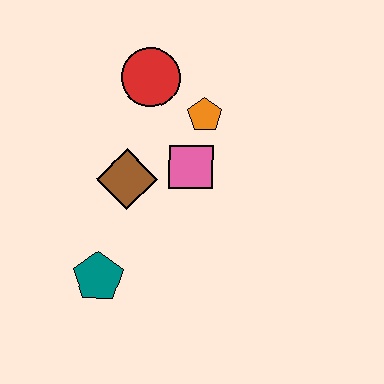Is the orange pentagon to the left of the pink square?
No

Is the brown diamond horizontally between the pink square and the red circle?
No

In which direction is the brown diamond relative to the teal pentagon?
The brown diamond is above the teal pentagon.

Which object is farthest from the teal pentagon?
The red circle is farthest from the teal pentagon.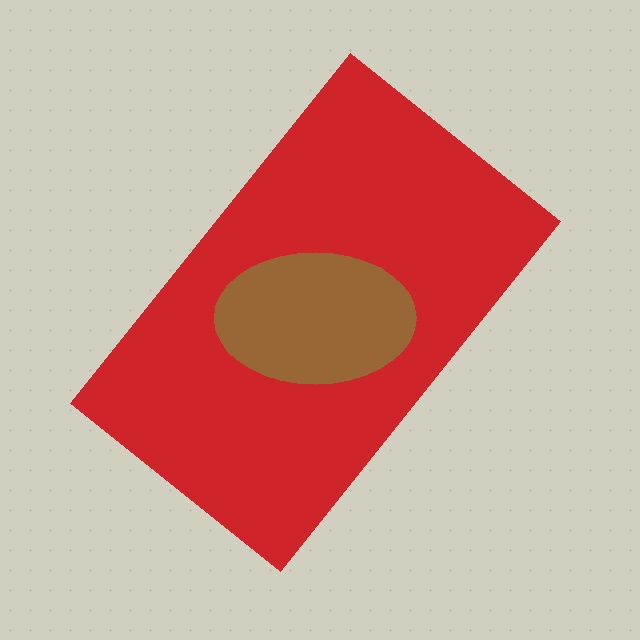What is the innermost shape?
The brown ellipse.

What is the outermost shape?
The red rectangle.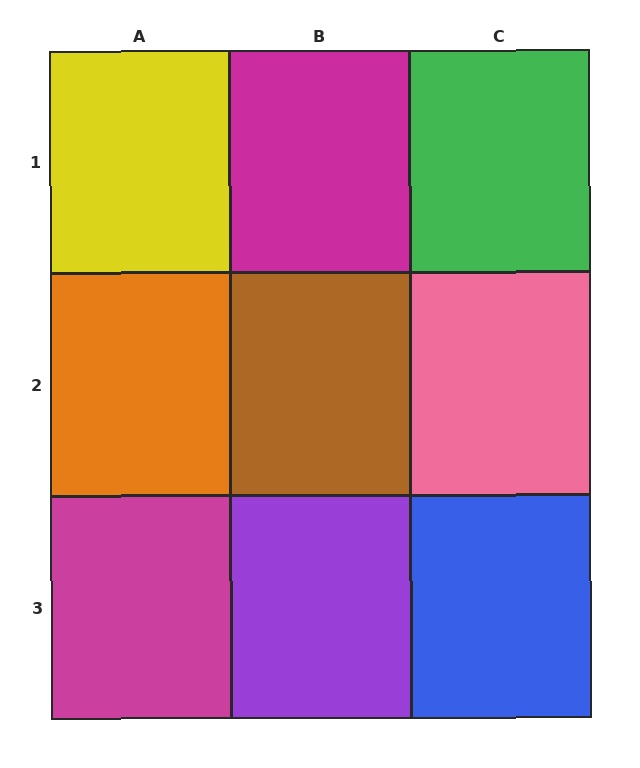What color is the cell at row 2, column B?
Brown.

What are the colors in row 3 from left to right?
Magenta, purple, blue.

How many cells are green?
1 cell is green.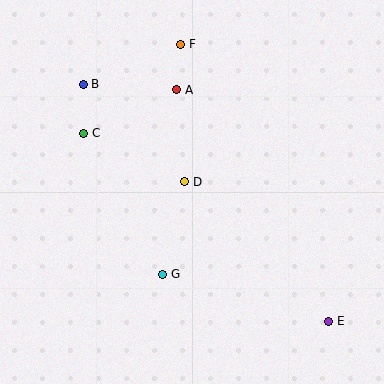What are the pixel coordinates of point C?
Point C is at (84, 133).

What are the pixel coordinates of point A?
Point A is at (177, 90).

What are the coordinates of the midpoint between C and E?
The midpoint between C and E is at (206, 227).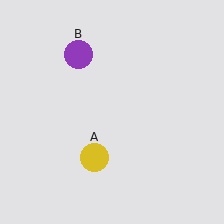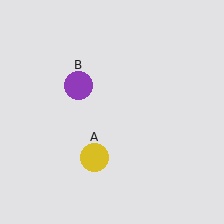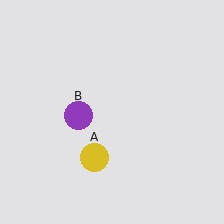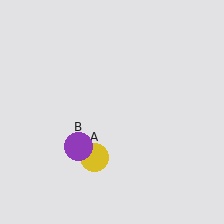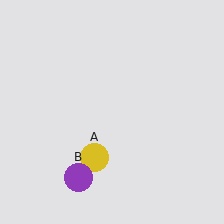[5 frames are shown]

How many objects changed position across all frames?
1 object changed position: purple circle (object B).